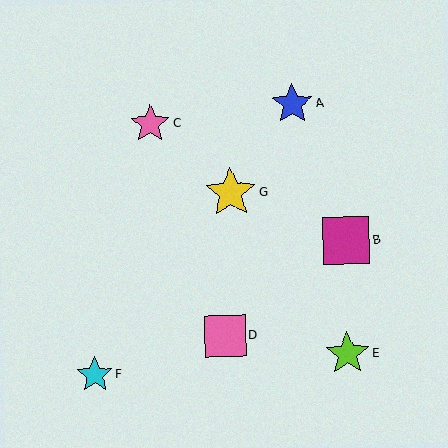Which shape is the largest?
The yellow star (labeled G) is the largest.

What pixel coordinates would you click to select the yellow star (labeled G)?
Click at (231, 193) to select the yellow star G.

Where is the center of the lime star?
The center of the lime star is at (347, 354).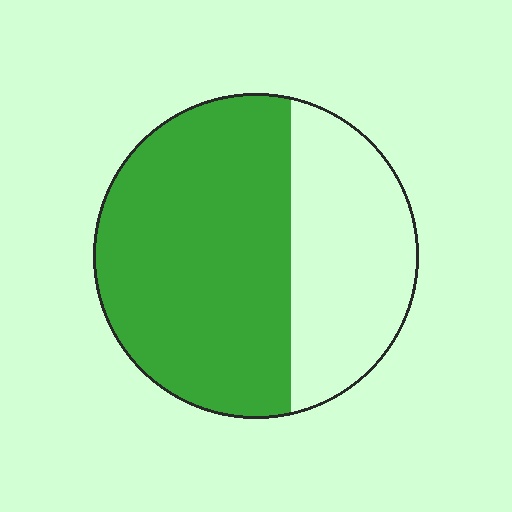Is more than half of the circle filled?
Yes.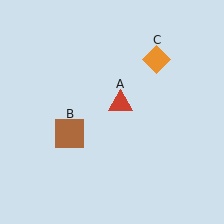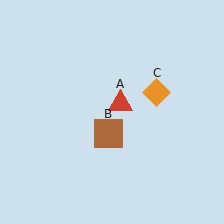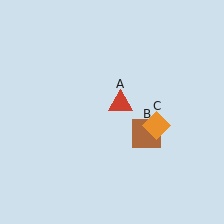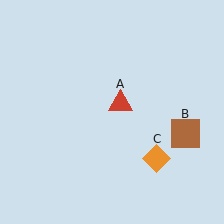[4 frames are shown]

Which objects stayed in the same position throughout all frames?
Red triangle (object A) remained stationary.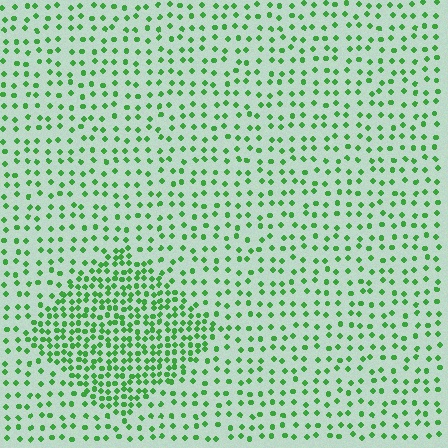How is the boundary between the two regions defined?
The boundary is defined by a change in element density (approximately 2.2x ratio). All elements are the same color, size, and shape.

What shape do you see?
I see a diamond.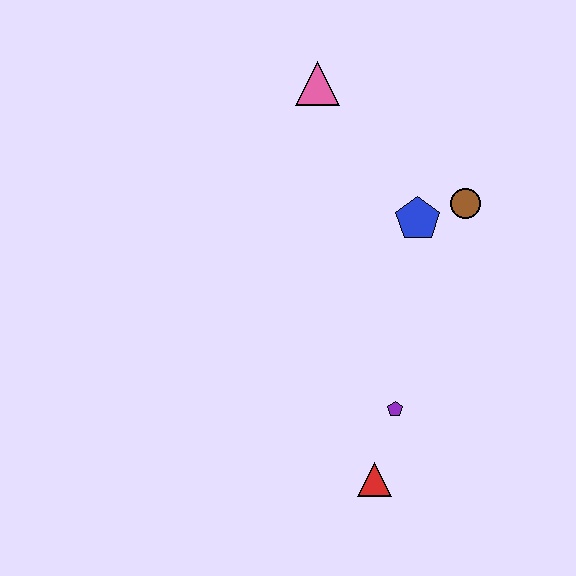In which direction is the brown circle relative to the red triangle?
The brown circle is above the red triangle.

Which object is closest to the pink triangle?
The blue pentagon is closest to the pink triangle.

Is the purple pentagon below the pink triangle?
Yes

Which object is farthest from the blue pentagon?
The red triangle is farthest from the blue pentagon.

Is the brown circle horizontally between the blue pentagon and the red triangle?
No